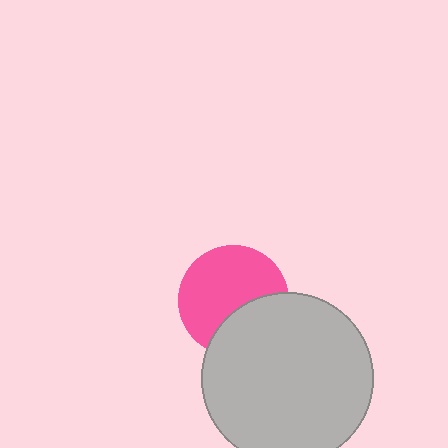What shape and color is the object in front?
The object in front is a light gray circle.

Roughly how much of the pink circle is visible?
Most of it is visible (roughly 66%).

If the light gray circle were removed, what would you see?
You would see the complete pink circle.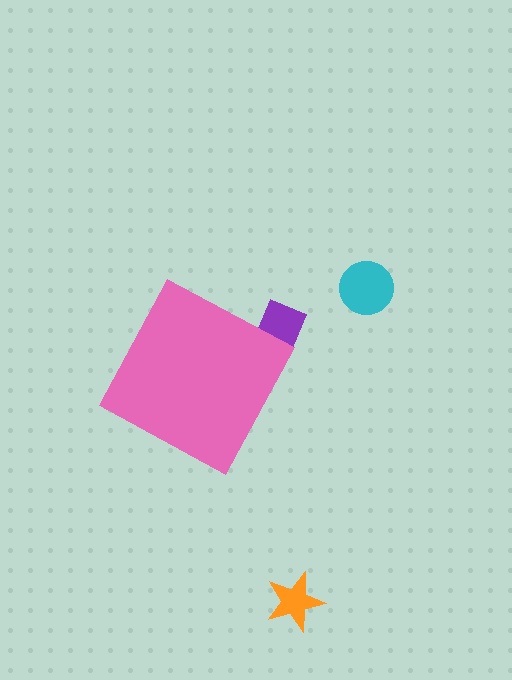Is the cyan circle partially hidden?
No, the cyan circle is fully visible.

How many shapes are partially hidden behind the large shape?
1 shape is partially hidden.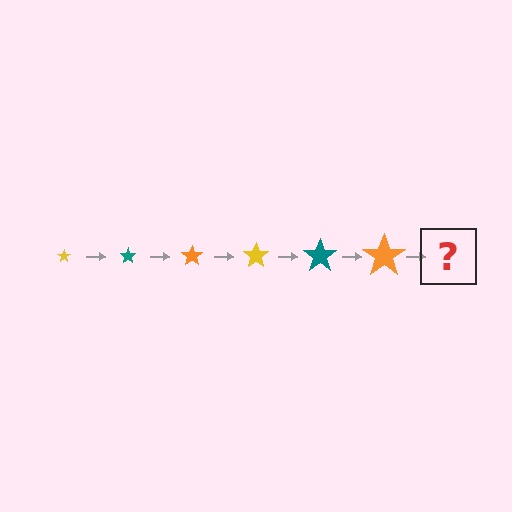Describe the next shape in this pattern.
It should be a yellow star, larger than the previous one.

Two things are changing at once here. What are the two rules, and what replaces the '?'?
The two rules are that the star grows larger each step and the color cycles through yellow, teal, and orange. The '?' should be a yellow star, larger than the previous one.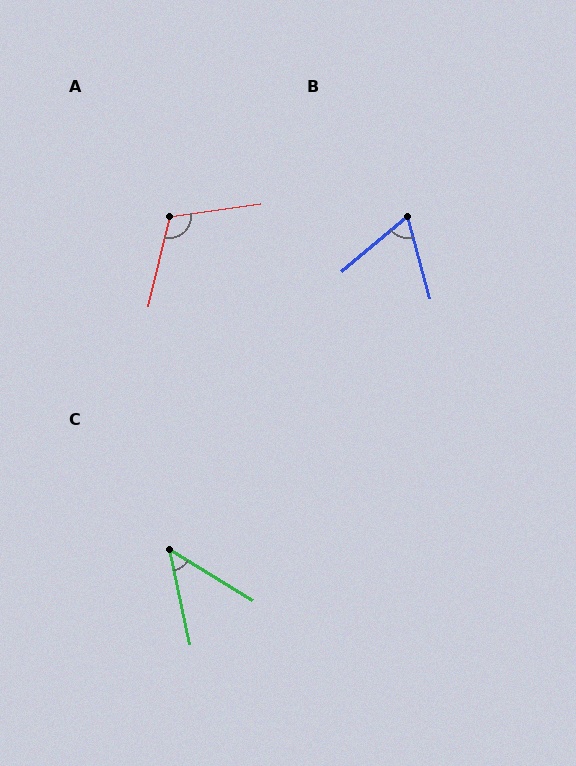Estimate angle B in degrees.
Approximately 66 degrees.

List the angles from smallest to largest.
C (46°), B (66°), A (112°).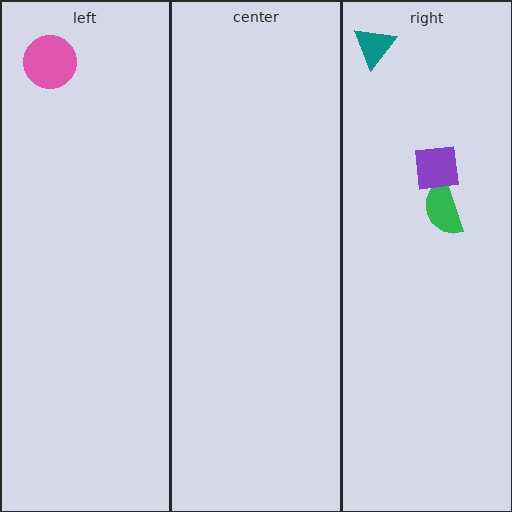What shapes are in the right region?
The teal triangle, the green semicircle, the purple square.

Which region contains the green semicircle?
The right region.